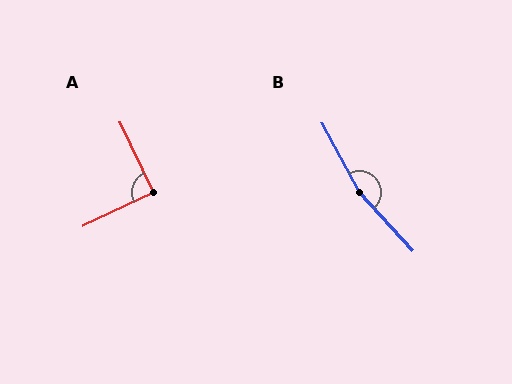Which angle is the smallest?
A, at approximately 90 degrees.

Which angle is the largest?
B, at approximately 166 degrees.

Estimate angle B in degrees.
Approximately 166 degrees.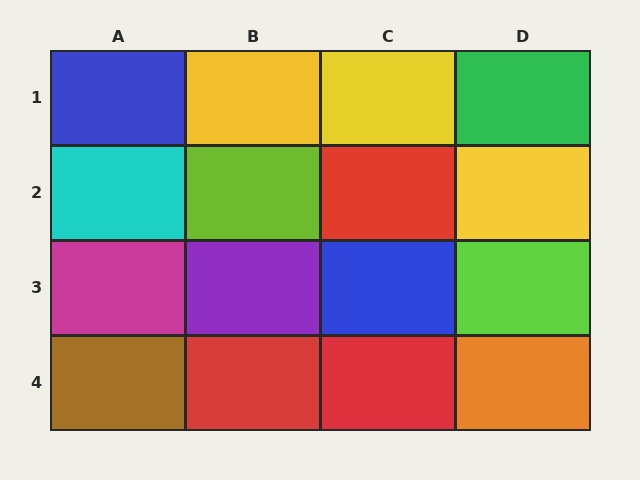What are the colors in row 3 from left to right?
Magenta, purple, blue, lime.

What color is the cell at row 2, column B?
Lime.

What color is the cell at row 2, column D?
Yellow.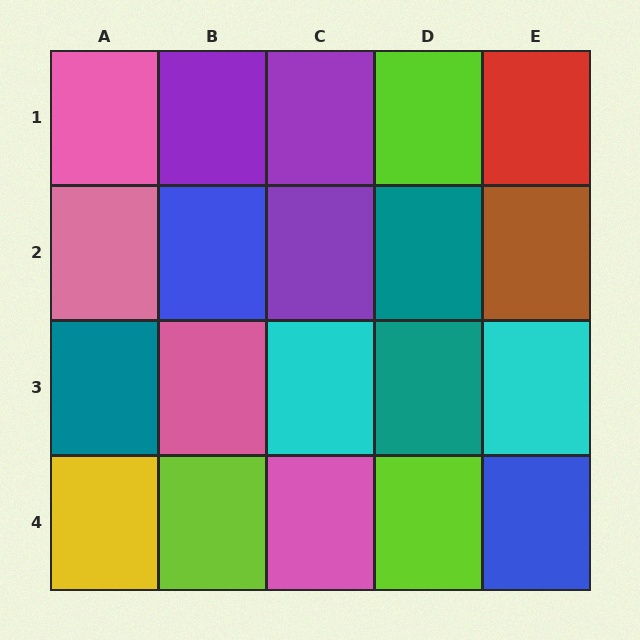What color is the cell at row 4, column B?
Lime.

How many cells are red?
1 cell is red.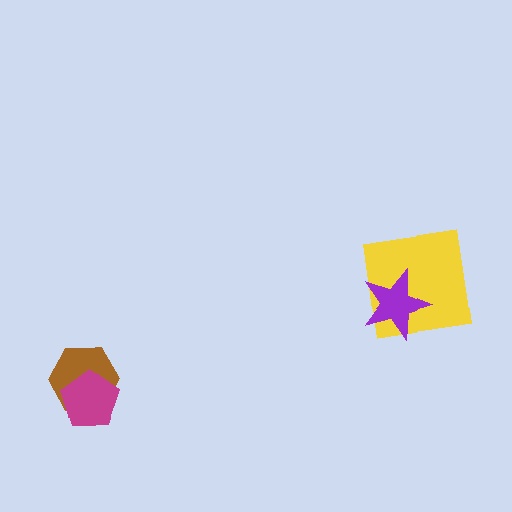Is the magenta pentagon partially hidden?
No, no other shape covers it.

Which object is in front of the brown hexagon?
The magenta pentagon is in front of the brown hexagon.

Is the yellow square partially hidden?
Yes, it is partially covered by another shape.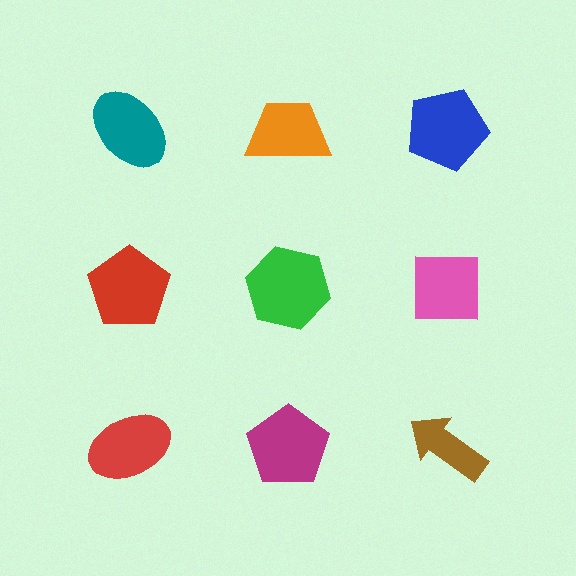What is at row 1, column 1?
A teal ellipse.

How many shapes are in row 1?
3 shapes.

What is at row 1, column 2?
An orange trapezoid.